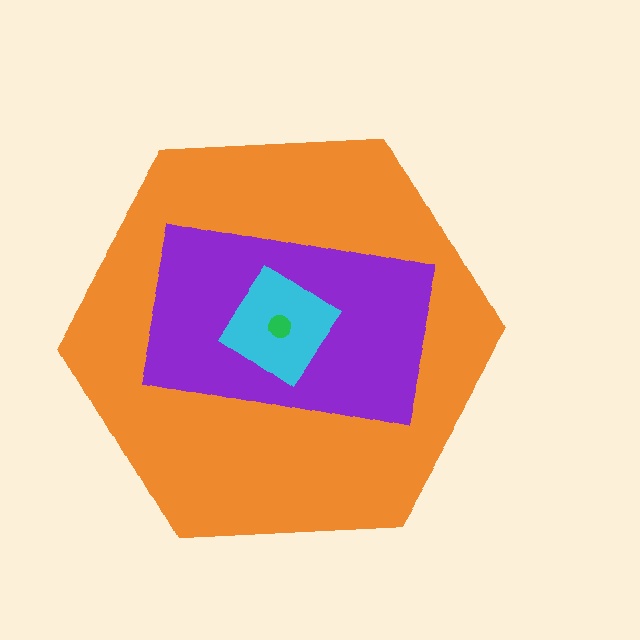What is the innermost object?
The green circle.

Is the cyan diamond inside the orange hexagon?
Yes.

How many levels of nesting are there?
4.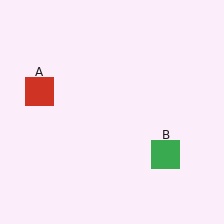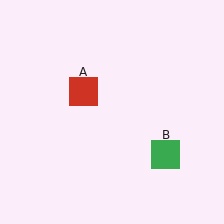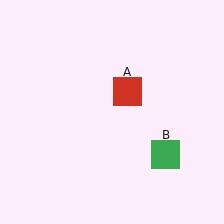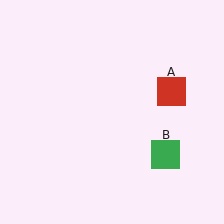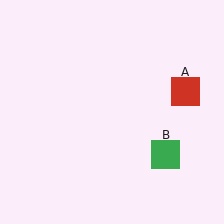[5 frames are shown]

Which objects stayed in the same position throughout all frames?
Green square (object B) remained stationary.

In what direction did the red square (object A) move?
The red square (object A) moved right.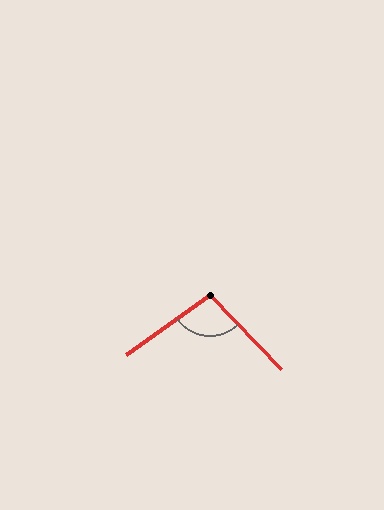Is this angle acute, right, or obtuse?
It is obtuse.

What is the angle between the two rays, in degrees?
Approximately 98 degrees.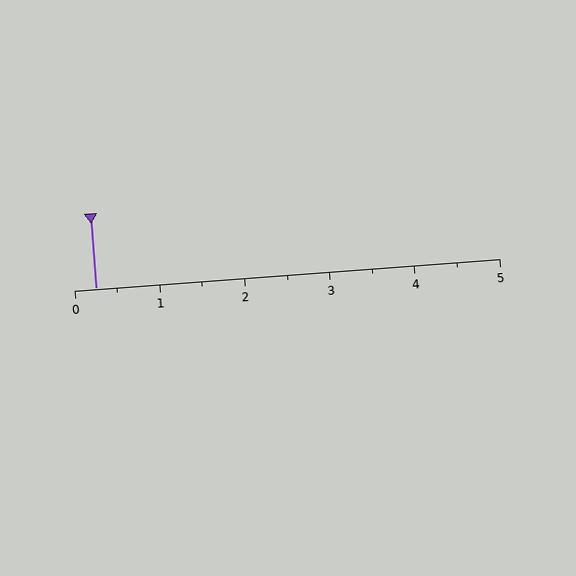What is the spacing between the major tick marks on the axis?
The major ticks are spaced 1 apart.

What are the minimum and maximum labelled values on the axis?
The axis runs from 0 to 5.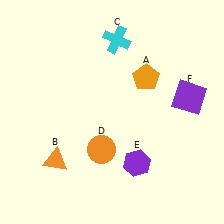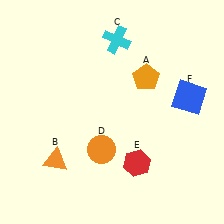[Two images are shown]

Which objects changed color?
E changed from purple to red. F changed from purple to blue.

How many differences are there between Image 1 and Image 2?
There are 2 differences between the two images.